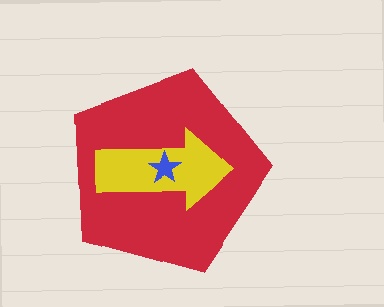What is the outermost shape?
The red pentagon.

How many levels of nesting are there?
3.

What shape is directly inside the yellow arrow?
The blue star.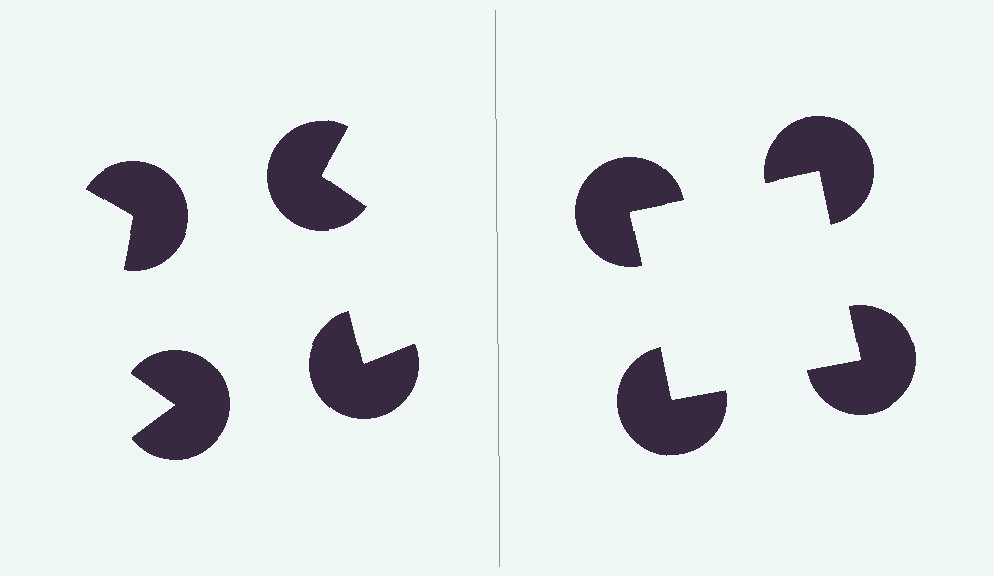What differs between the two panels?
The pac-man discs are positioned identically on both sides; only the wedge orientations differ. On the right they align to a square; on the left they are misaligned.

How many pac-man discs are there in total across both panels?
8 — 4 on each side.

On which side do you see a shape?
An illusory square appears on the right side. On the left side the wedge cuts are rotated, so no coherent shape forms.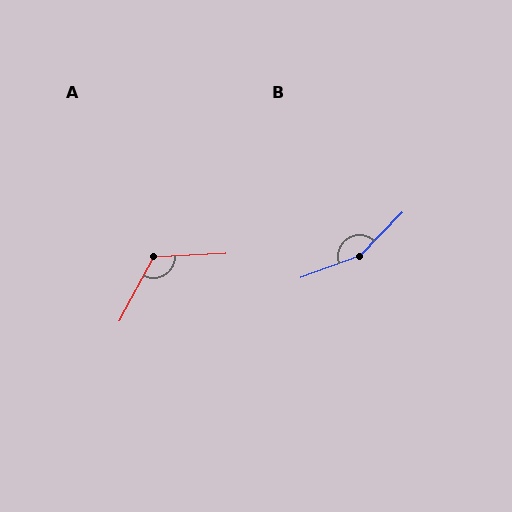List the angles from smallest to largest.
A (121°), B (155°).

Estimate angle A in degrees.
Approximately 121 degrees.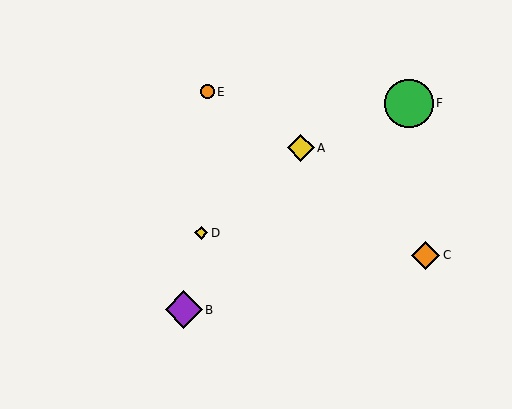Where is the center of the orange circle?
The center of the orange circle is at (207, 92).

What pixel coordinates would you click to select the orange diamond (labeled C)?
Click at (426, 255) to select the orange diamond C.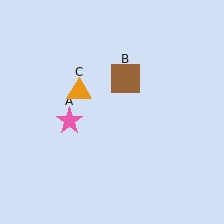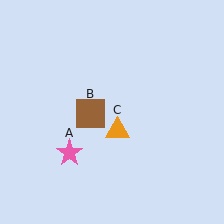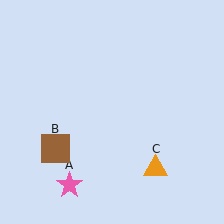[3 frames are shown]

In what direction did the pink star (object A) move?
The pink star (object A) moved down.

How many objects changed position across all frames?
3 objects changed position: pink star (object A), brown square (object B), orange triangle (object C).